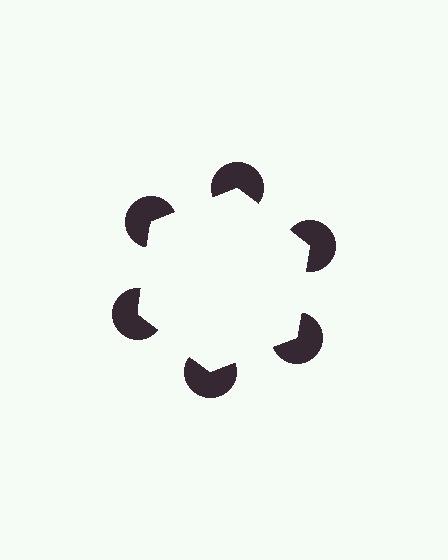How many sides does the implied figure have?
6 sides.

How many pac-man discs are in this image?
There are 6 — one at each vertex of the illusory hexagon.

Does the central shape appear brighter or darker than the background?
It typically appears slightly brighter than the background, even though no actual brightness change is drawn.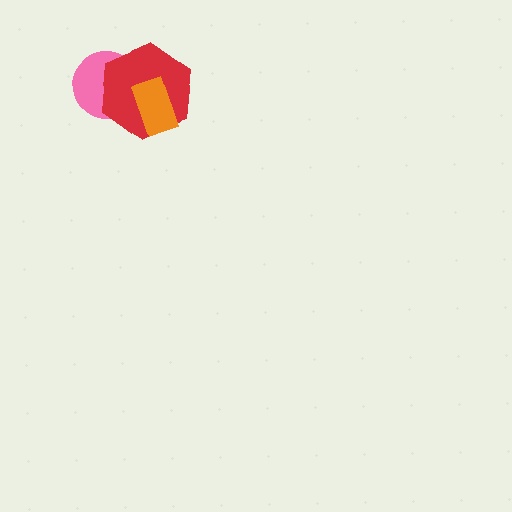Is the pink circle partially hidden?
Yes, it is partially covered by another shape.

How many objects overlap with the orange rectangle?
2 objects overlap with the orange rectangle.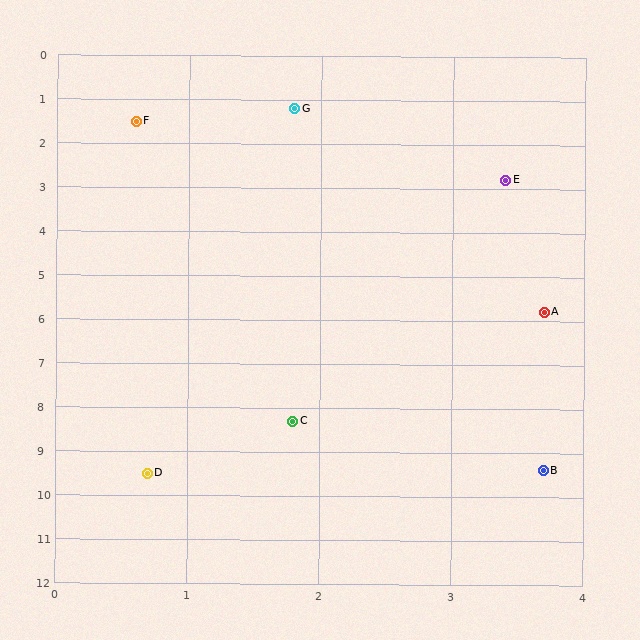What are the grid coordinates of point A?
Point A is at approximately (3.7, 5.8).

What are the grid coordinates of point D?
Point D is at approximately (0.7, 9.5).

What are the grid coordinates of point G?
Point G is at approximately (1.8, 1.2).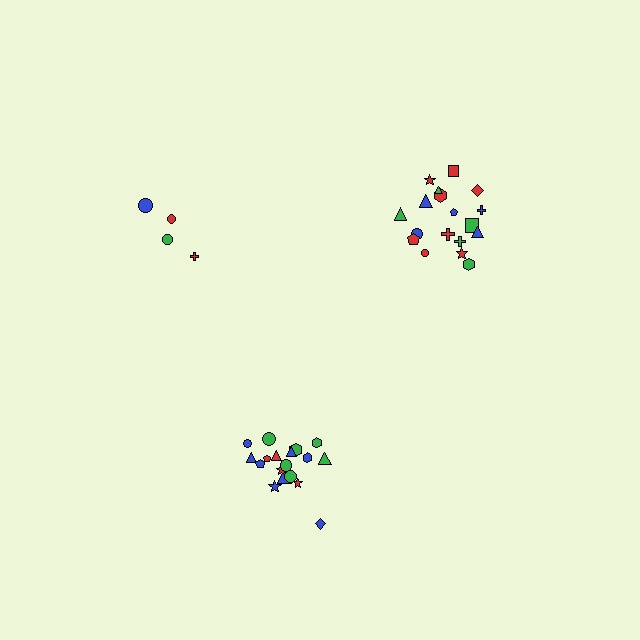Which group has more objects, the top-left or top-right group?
The top-right group.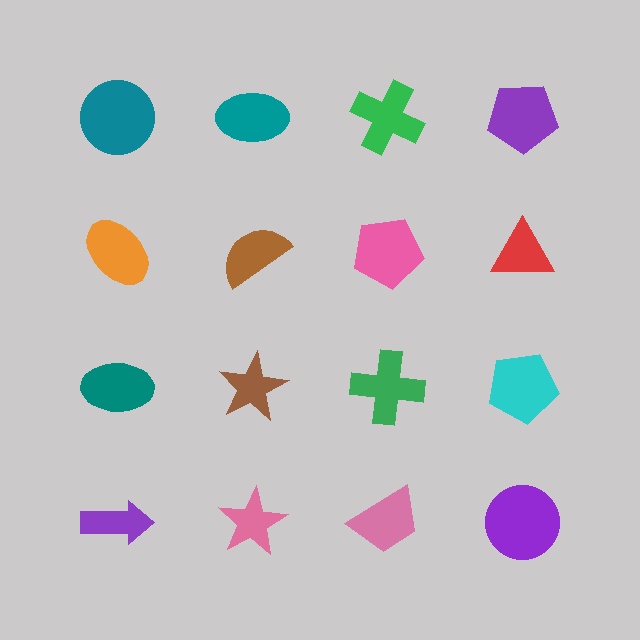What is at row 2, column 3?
A pink pentagon.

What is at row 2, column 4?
A red triangle.